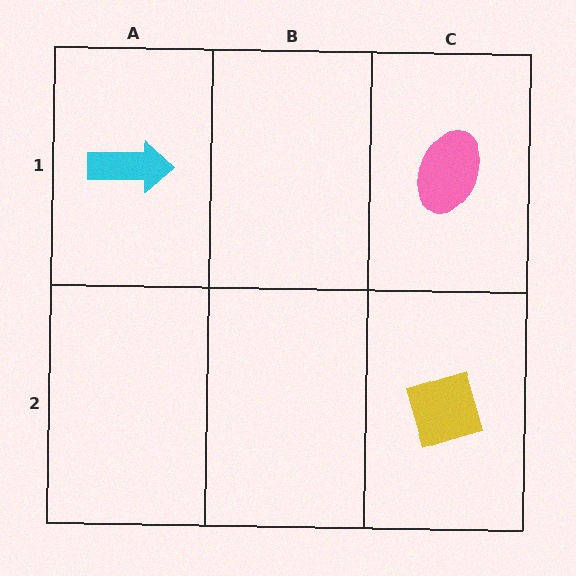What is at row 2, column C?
A yellow diamond.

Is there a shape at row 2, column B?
No, that cell is empty.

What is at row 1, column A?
A cyan arrow.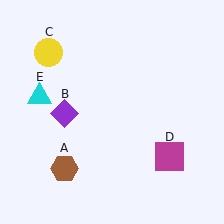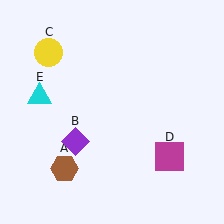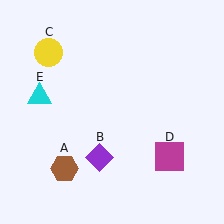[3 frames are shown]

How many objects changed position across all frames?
1 object changed position: purple diamond (object B).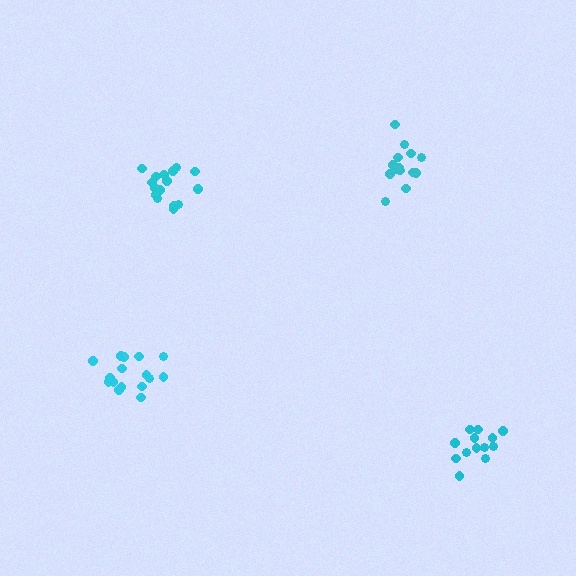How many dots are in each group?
Group 1: 16 dots, Group 2: 16 dots, Group 3: 13 dots, Group 4: 14 dots (59 total).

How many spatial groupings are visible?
There are 4 spatial groupings.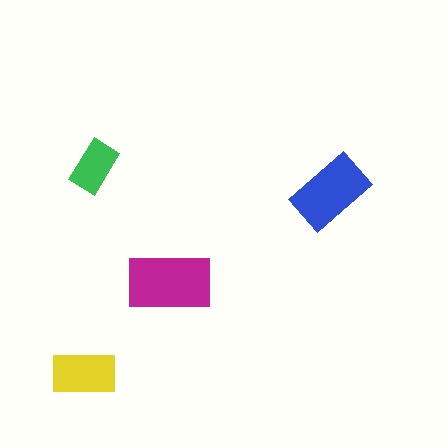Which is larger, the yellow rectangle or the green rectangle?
The yellow one.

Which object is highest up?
The green rectangle is topmost.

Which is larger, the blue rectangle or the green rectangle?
The blue one.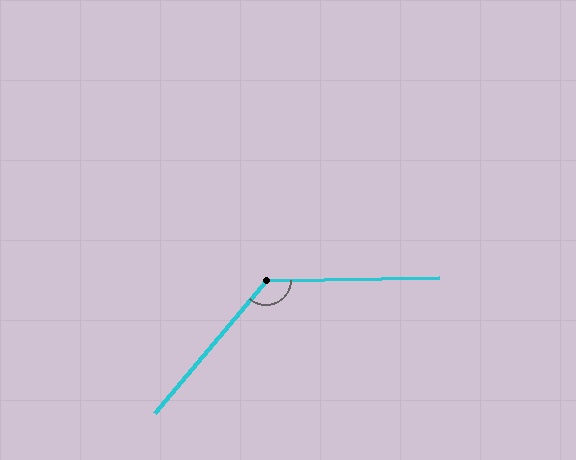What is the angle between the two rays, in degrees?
Approximately 131 degrees.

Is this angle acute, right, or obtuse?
It is obtuse.